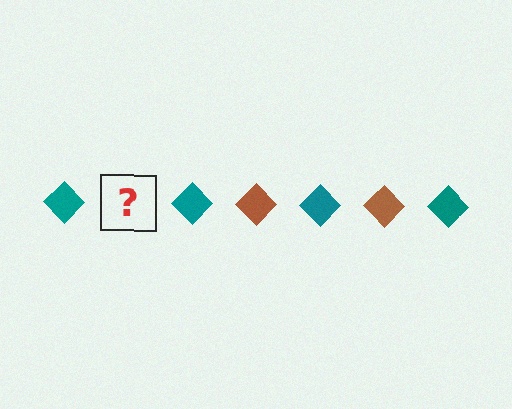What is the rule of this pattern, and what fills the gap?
The rule is that the pattern cycles through teal, brown diamonds. The gap should be filled with a brown diamond.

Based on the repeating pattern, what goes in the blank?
The blank should be a brown diamond.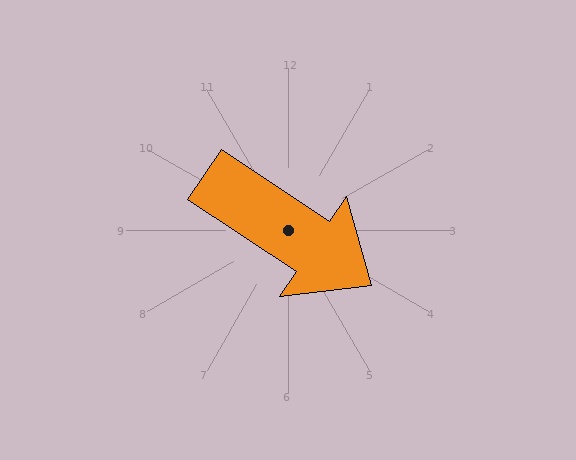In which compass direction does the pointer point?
Southeast.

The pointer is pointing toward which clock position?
Roughly 4 o'clock.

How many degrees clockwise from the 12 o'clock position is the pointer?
Approximately 124 degrees.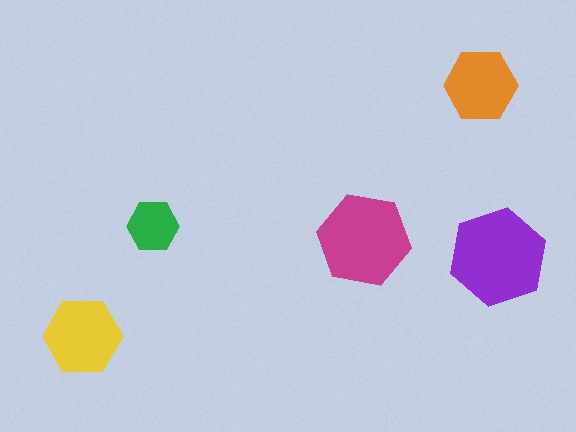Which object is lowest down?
The yellow hexagon is bottommost.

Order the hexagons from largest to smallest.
the purple one, the magenta one, the yellow one, the orange one, the green one.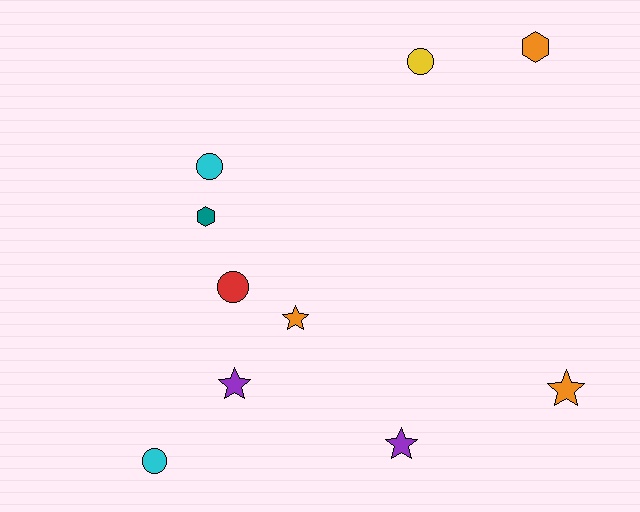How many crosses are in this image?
There are no crosses.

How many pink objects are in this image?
There are no pink objects.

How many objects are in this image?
There are 10 objects.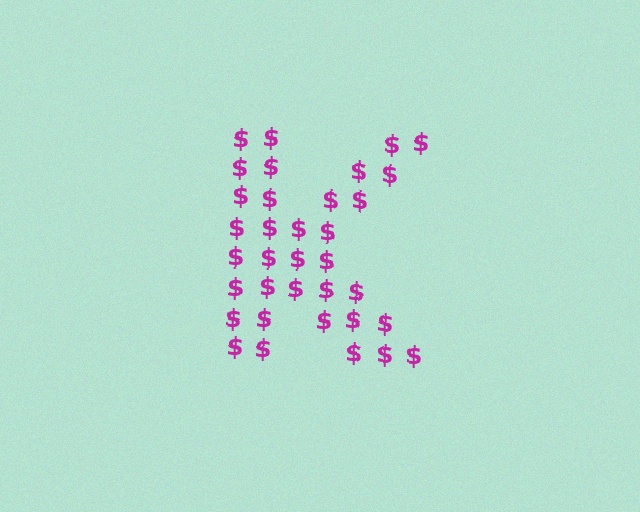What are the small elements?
The small elements are dollar signs.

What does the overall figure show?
The overall figure shows the letter K.